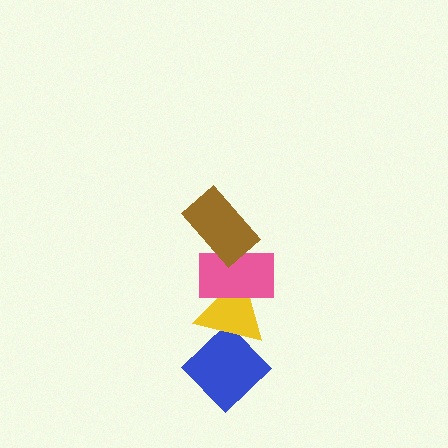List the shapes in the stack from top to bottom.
From top to bottom: the brown rectangle, the pink rectangle, the yellow triangle, the blue diamond.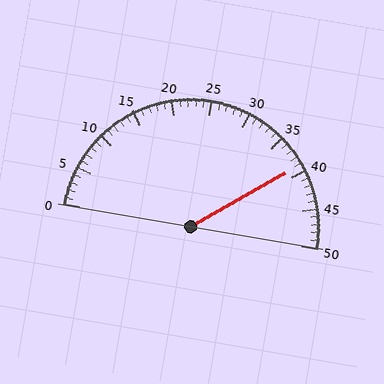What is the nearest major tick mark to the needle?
The nearest major tick mark is 40.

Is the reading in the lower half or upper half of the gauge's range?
The reading is in the upper half of the range (0 to 50).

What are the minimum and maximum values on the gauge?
The gauge ranges from 0 to 50.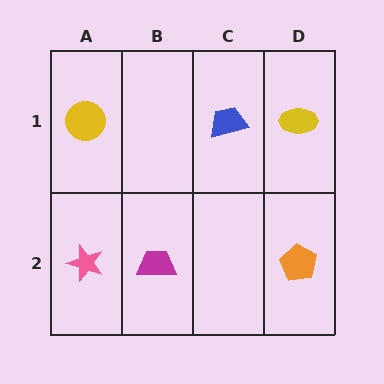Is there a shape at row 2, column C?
No, that cell is empty.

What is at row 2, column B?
A magenta trapezoid.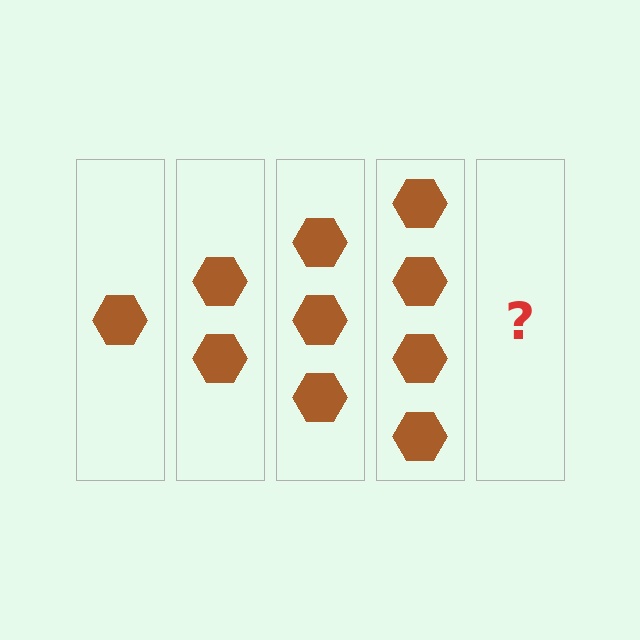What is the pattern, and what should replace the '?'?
The pattern is that each step adds one more hexagon. The '?' should be 5 hexagons.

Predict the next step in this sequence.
The next step is 5 hexagons.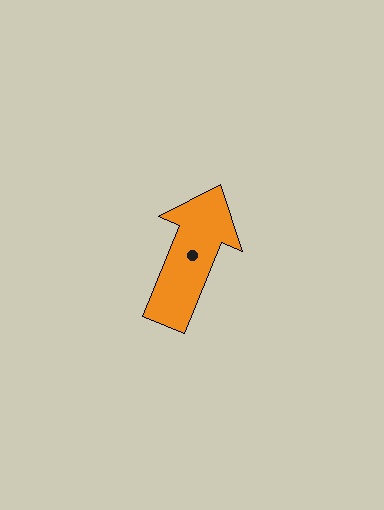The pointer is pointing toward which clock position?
Roughly 1 o'clock.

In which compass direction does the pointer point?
North.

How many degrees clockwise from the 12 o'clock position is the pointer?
Approximately 22 degrees.